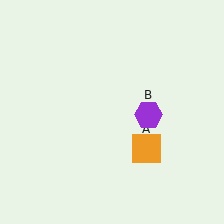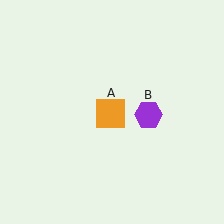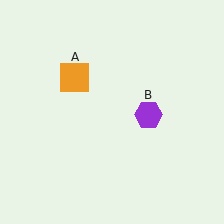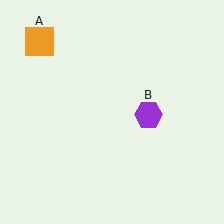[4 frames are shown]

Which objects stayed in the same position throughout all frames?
Purple hexagon (object B) remained stationary.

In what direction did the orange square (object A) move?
The orange square (object A) moved up and to the left.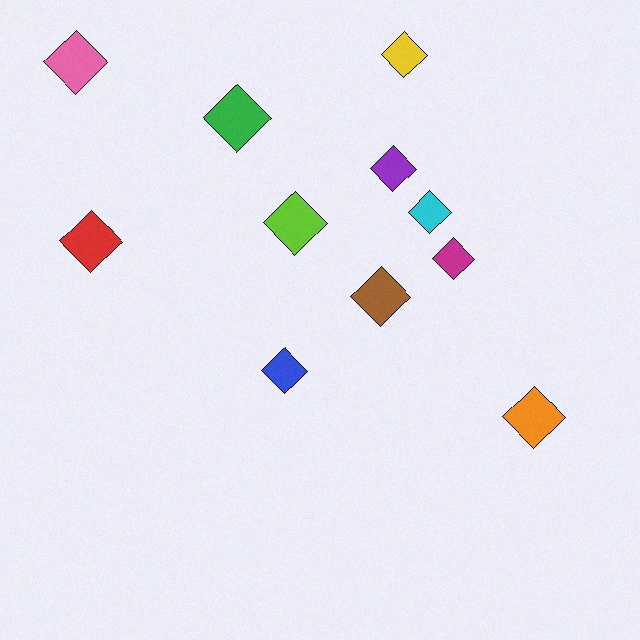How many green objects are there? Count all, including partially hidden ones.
There is 1 green object.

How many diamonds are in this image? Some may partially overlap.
There are 11 diamonds.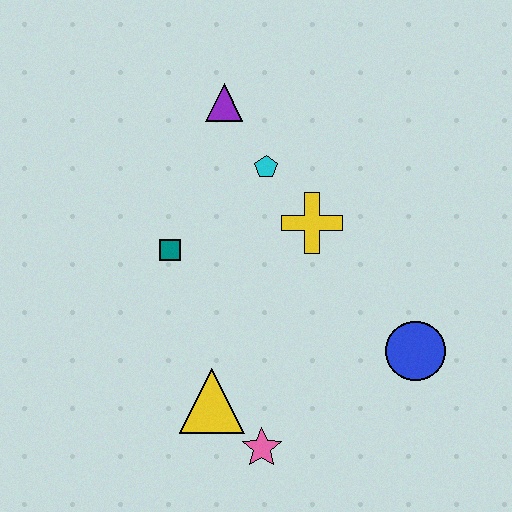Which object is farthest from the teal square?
The blue circle is farthest from the teal square.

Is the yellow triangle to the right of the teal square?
Yes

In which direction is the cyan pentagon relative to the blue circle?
The cyan pentagon is above the blue circle.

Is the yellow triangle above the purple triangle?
No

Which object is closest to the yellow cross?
The cyan pentagon is closest to the yellow cross.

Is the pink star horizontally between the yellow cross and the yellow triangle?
Yes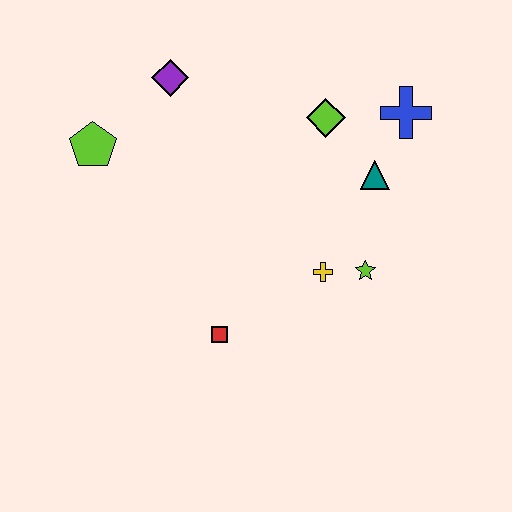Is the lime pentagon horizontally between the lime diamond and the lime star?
No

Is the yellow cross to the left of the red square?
No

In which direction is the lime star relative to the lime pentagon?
The lime star is to the right of the lime pentagon.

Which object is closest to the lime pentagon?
The purple diamond is closest to the lime pentagon.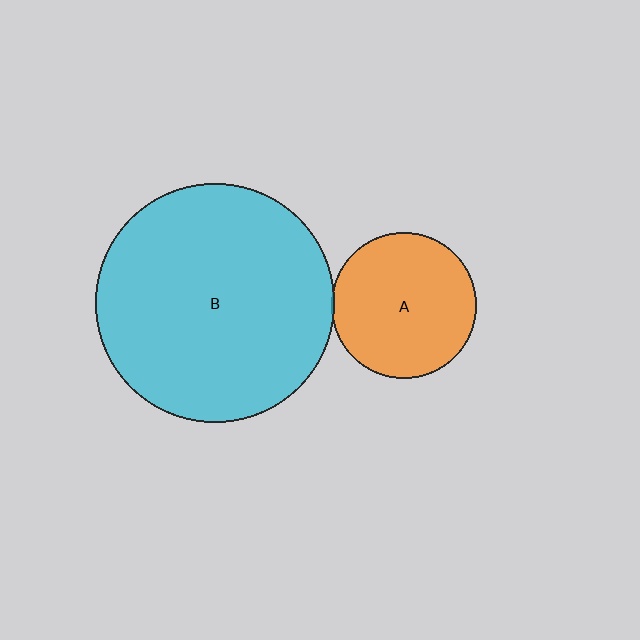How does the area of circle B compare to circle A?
Approximately 2.7 times.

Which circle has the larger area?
Circle B (cyan).